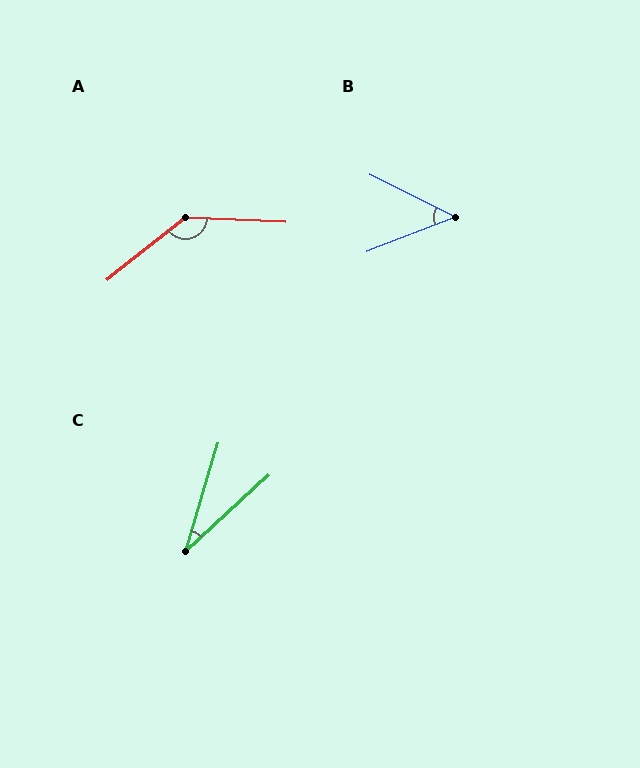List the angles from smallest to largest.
C (31°), B (48°), A (139°).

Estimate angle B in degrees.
Approximately 48 degrees.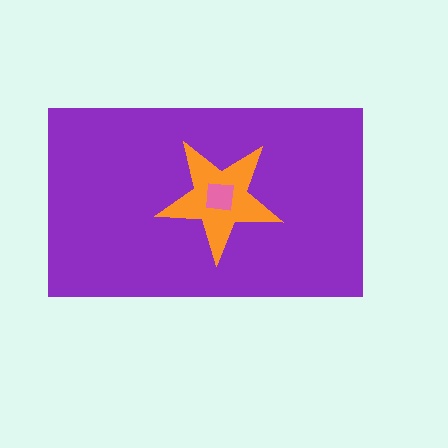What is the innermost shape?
The pink square.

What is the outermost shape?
The purple rectangle.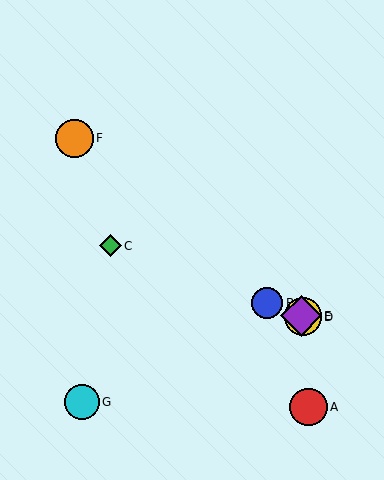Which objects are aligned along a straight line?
Objects B, C, D, E are aligned along a straight line.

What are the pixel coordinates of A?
Object A is at (309, 407).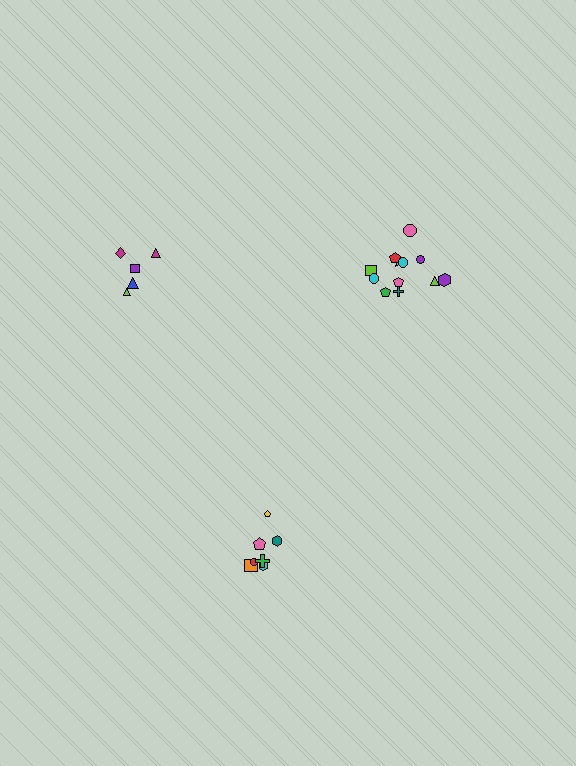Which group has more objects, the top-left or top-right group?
The top-right group.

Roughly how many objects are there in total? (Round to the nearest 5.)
Roughly 25 objects in total.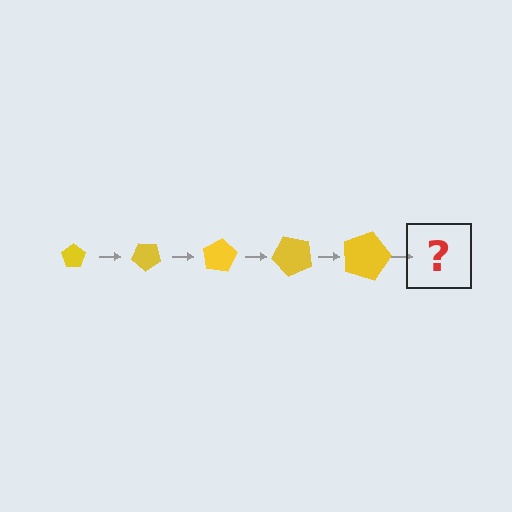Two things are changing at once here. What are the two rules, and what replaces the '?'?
The two rules are that the pentagon grows larger each step and it rotates 40 degrees each step. The '?' should be a pentagon, larger than the previous one and rotated 200 degrees from the start.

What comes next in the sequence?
The next element should be a pentagon, larger than the previous one and rotated 200 degrees from the start.